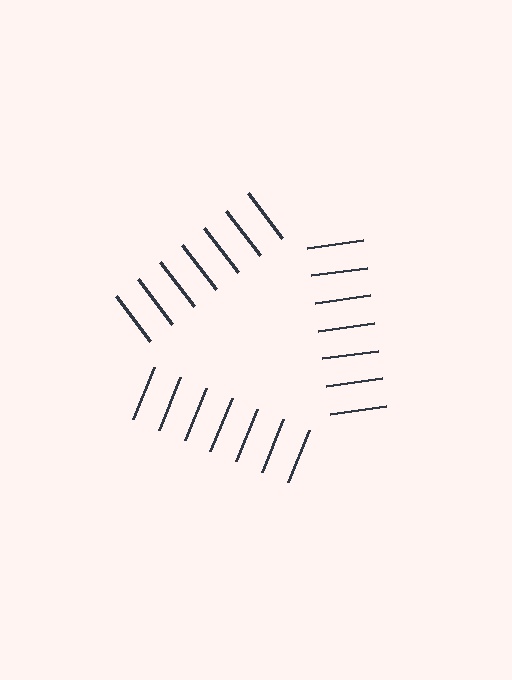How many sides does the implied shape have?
3 sides — the line-ends trace a triangle.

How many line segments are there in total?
21 — 7 along each of the 3 edges.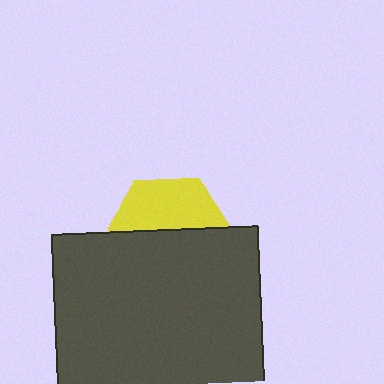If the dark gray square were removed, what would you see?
You would see the complete yellow hexagon.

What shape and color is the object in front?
The object in front is a dark gray square.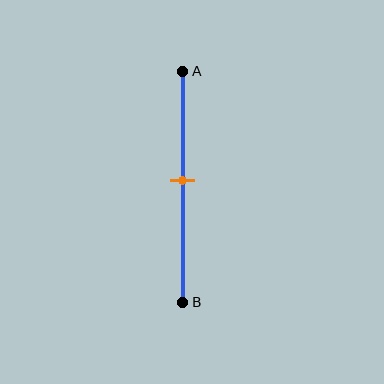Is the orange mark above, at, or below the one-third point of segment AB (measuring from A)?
The orange mark is below the one-third point of segment AB.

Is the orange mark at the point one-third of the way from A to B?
No, the mark is at about 45% from A, not at the 33% one-third point.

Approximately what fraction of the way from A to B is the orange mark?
The orange mark is approximately 45% of the way from A to B.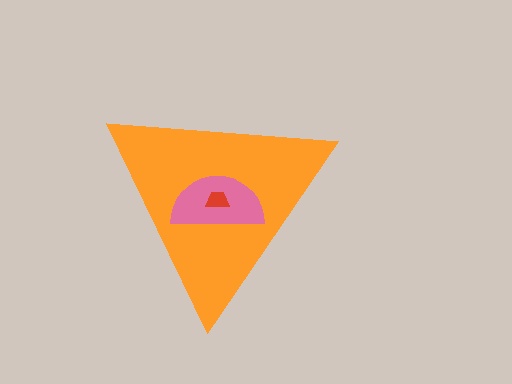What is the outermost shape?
The orange triangle.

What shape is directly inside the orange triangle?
The pink semicircle.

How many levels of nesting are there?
3.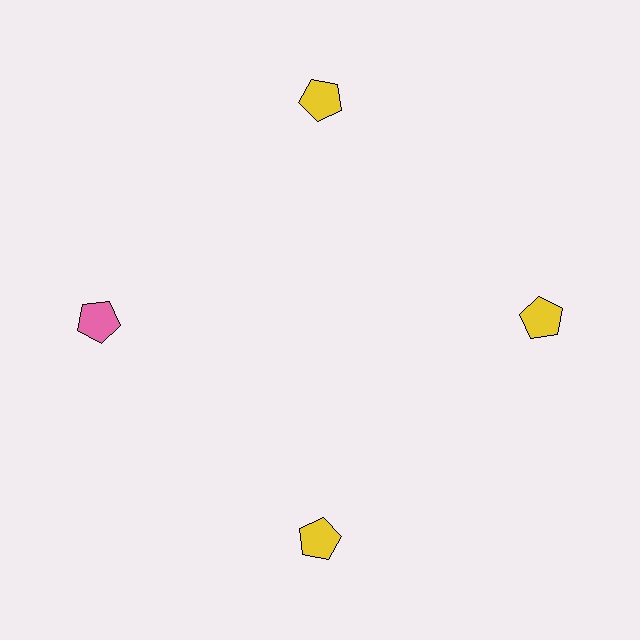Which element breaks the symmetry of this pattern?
The pink pentagon at roughly the 9 o'clock position breaks the symmetry. All other shapes are yellow pentagons.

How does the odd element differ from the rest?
It has a different color: pink instead of yellow.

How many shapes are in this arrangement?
There are 4 shapes arranged in a ring pattern.